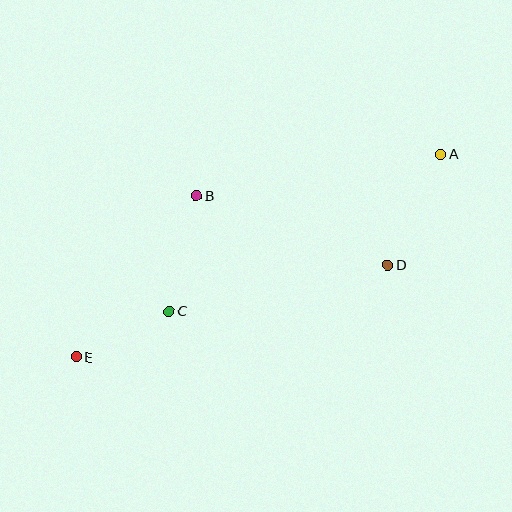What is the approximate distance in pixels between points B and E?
The distance between B and E is approximately 201 pixels.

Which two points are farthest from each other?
Points A and E are farthest from each other.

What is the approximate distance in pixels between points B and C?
The distance between B and C is approximately 118 pixels.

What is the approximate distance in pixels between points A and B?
The distance between A and B is approximately 248 pixels.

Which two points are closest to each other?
Points C and E are closest to each other.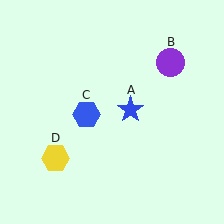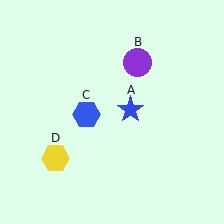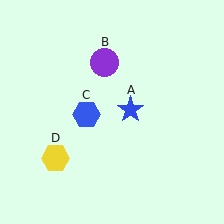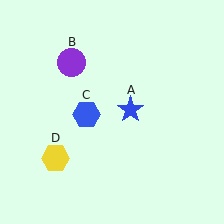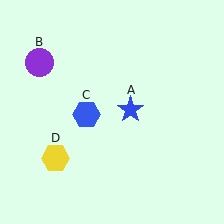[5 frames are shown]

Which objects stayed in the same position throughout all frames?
Blue star (object A) and blue hexagon (object C) and yellow hexagon (object D) remained stationary.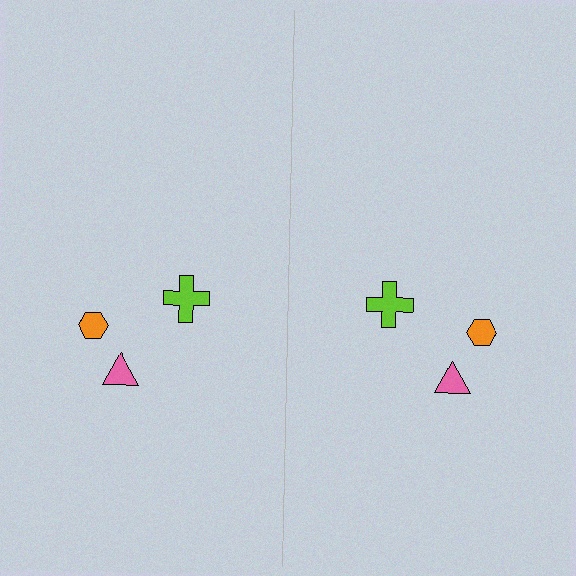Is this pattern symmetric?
Yes, this pattern has bilateral (reflection) symmetry.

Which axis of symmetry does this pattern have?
The pattern has a vertical axis of symmetry running through the center of the image.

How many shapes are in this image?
There are 6 shapes in this image.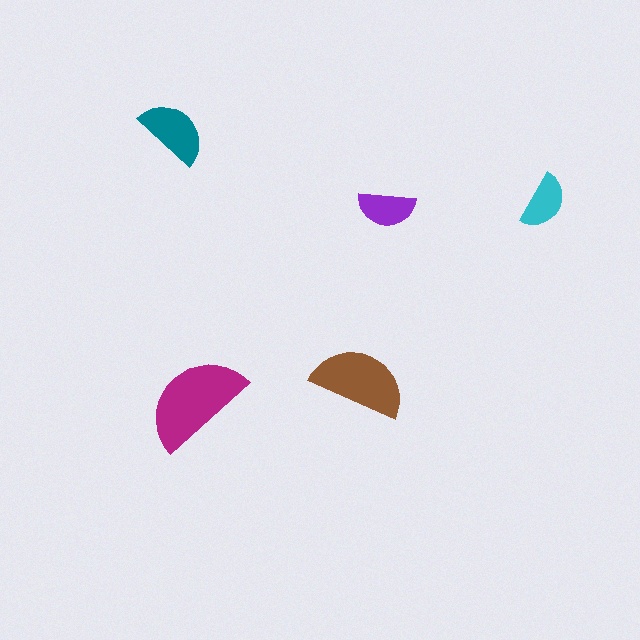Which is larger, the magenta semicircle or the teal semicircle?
The magenta one.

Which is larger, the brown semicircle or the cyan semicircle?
The brown one.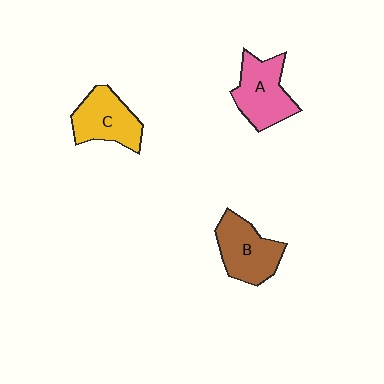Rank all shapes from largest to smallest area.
From largest to smallest: A (pink), B (brown), C (yellow).